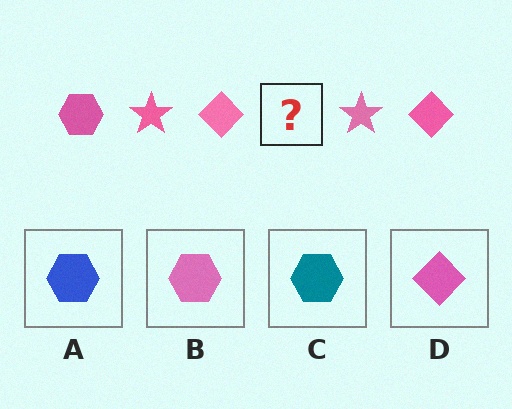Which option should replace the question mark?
Option B.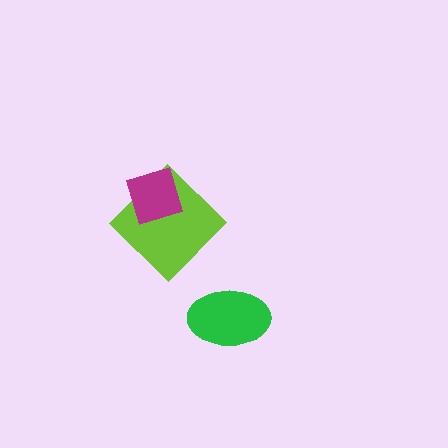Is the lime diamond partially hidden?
Yes, it is partially covered by another shape.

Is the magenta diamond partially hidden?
No, no other shape covers it.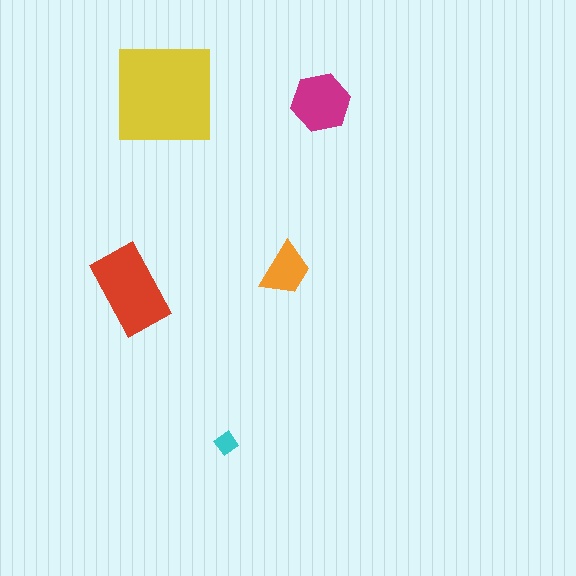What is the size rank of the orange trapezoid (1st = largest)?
4th.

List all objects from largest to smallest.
The yellow square, the red rectangle, the magenta hexagon, the orange trapezoid, the cyan diamond.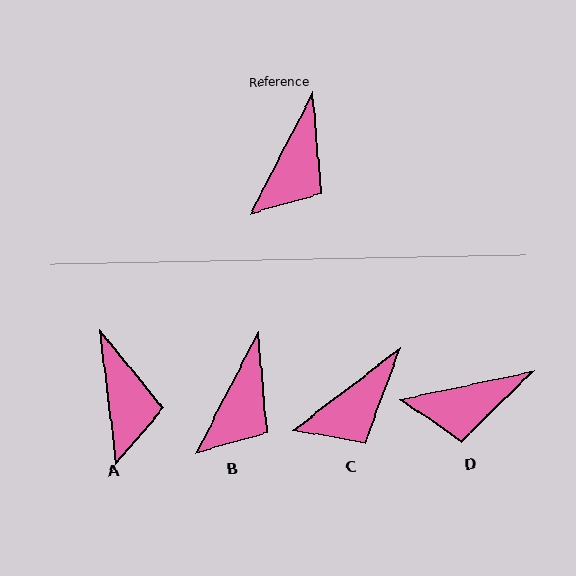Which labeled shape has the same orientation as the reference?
B.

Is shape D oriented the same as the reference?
No, it is off by about 51 degrees.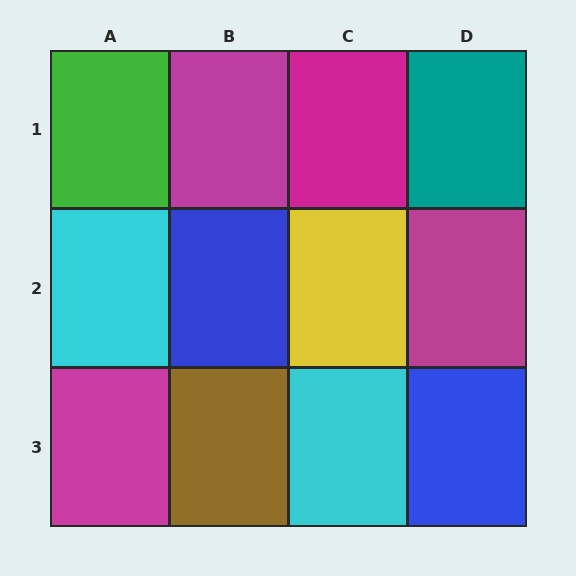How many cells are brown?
1 cell is brown.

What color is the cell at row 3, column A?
Magenta.